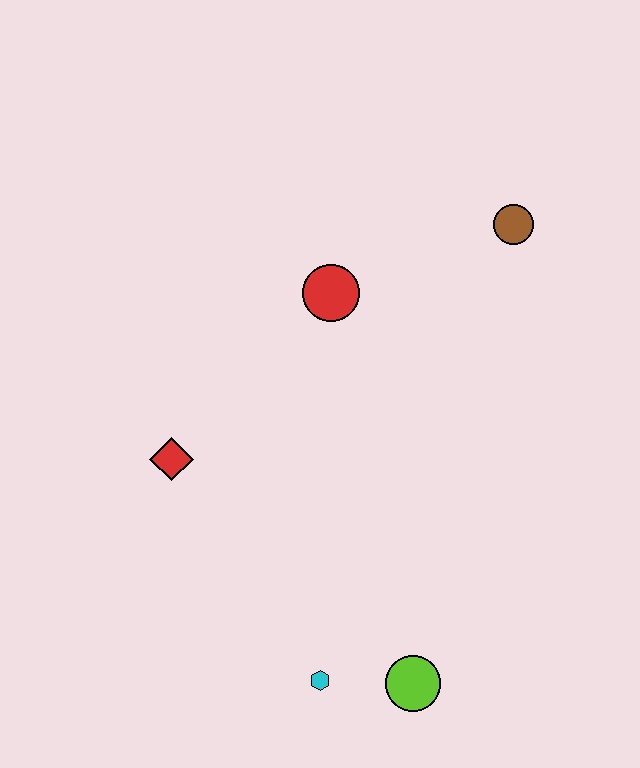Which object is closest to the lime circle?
The cyan hexagon is closest to the lime circle.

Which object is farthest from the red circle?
The lime circle is farthest from the red circle.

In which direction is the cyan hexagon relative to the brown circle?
The cyan hexagon is below the brown circle.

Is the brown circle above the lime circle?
Yes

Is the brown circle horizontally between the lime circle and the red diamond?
No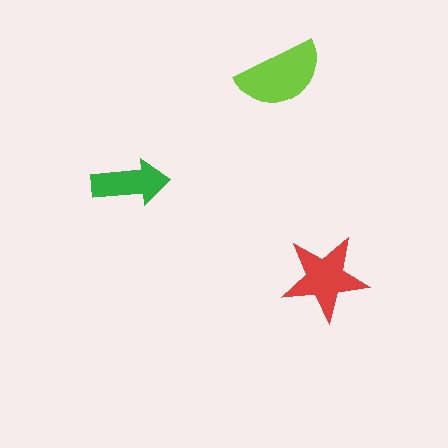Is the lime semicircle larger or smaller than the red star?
Larger.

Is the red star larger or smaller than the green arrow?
Larger.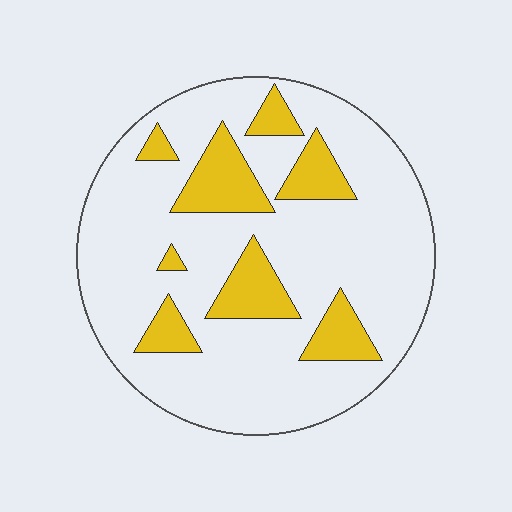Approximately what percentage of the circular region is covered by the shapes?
Approximately 20%.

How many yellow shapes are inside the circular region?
8.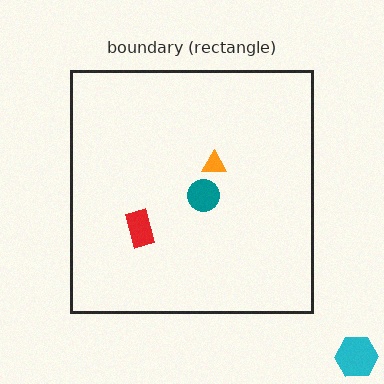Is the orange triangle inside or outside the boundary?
Inside.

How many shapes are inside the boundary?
3 inside, 1 outside.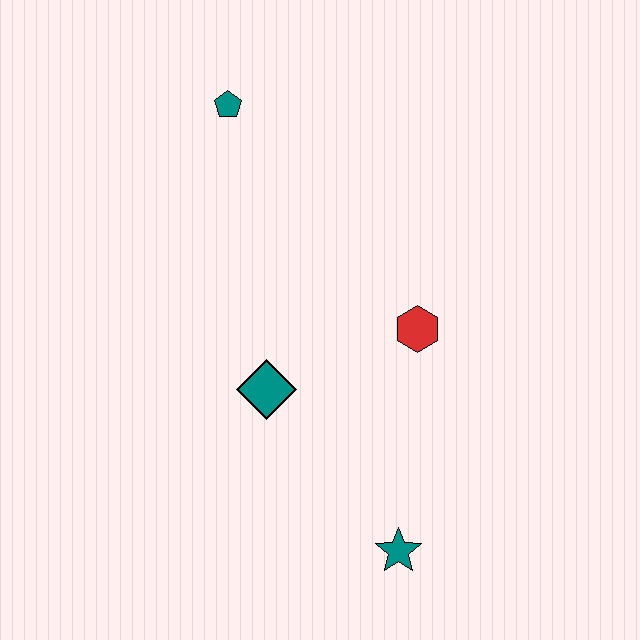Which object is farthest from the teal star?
The teal pentagon is farthest from the teal star.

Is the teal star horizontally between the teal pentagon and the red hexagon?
Yes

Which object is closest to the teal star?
The teal diamond is closest to the teal star.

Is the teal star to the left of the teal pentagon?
No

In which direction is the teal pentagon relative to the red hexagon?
The teal pentagon is above the red hexagon.